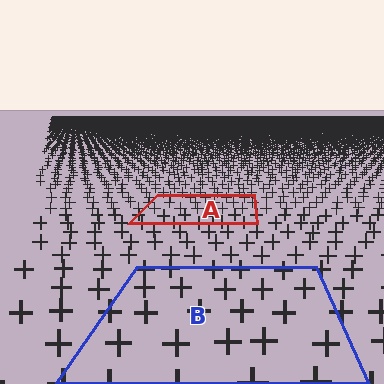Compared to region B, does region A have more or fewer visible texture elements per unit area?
Region A has more texture elements per unit area — they are packed more densely because it is farther away.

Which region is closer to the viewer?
Region B is closer. The texture elements there are larger and more spread out.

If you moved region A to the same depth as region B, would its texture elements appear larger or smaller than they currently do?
They would appear larger. At a closer depth, the same texture elements are projected at a bigger on-screen size.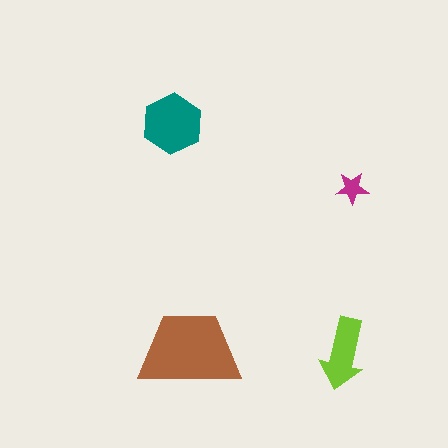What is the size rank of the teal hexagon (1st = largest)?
2nd.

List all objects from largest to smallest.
The brown trapezoid, the teal hexagon, the lime arrow, the magenta star.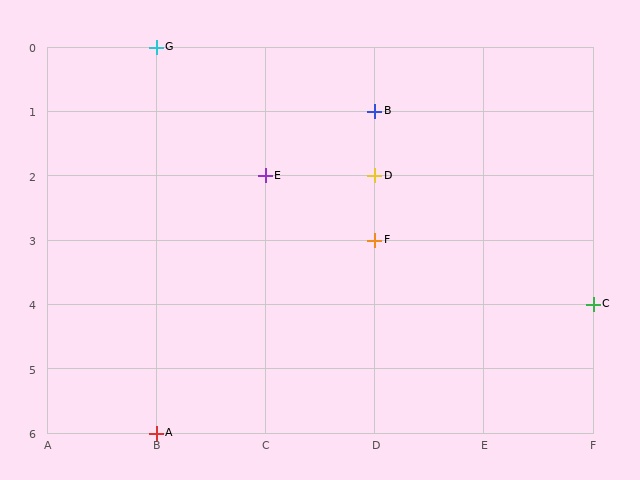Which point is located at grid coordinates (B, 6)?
Point A is at (B, 6).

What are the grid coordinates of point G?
Point G is at grid coordinates (B, 0).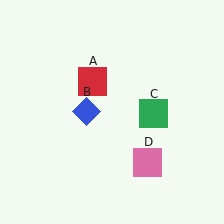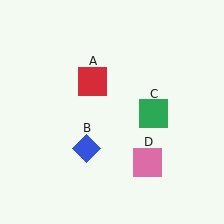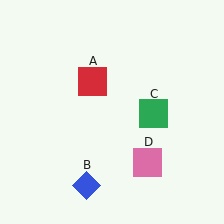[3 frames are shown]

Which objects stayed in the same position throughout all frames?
Red square (object A) and green square (object C) and pink square (object D) remained stationary.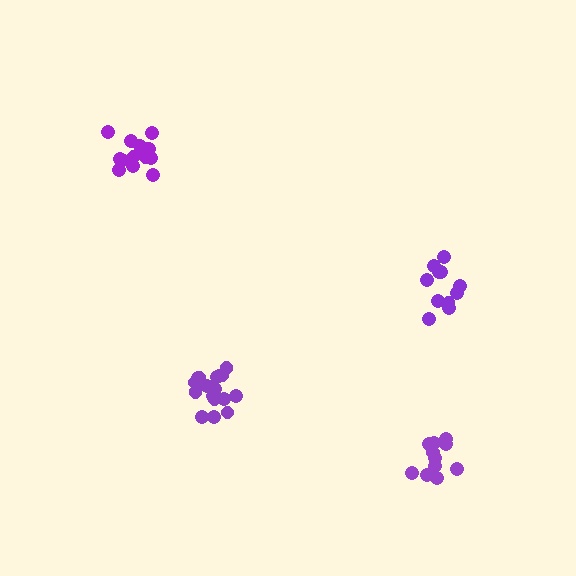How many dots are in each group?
Group 1: 11 dots, Group 2: 17 dots, Group 3: 11 dots, Group 4: 14 dots (53 total).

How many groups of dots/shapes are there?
There are 4 groups.